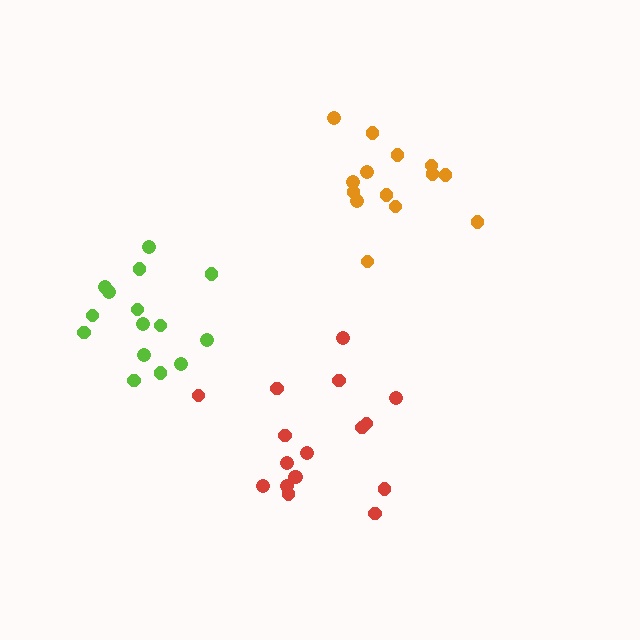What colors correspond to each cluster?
The clusters are colored: red, lime, orange.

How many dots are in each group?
Group 1: 17 dots, Group 2: 15 dots, Group 3: 14 dots (46 total).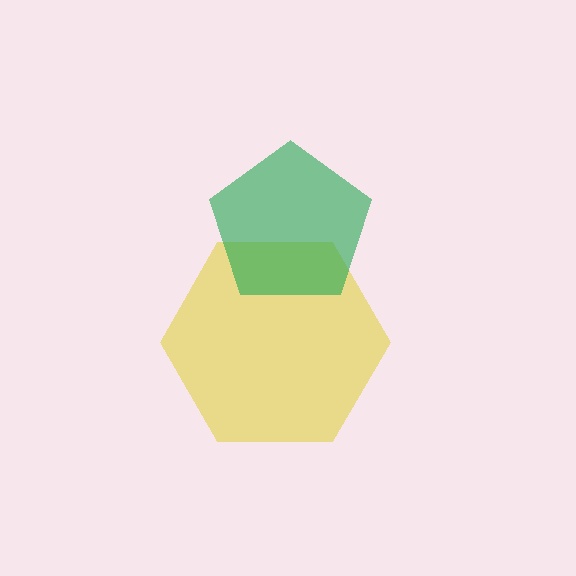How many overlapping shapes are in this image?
There are 2 overlapping shapes in the image.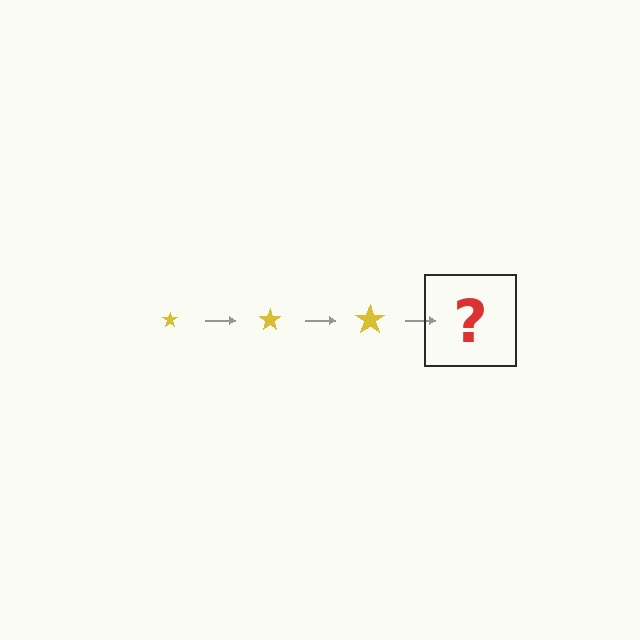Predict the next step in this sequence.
The next step is a yellow star, larger than the previous one.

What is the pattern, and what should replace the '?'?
The pattern is that the star gets progressively larger each step. The '?' should be a yellow star, larger than the previous one.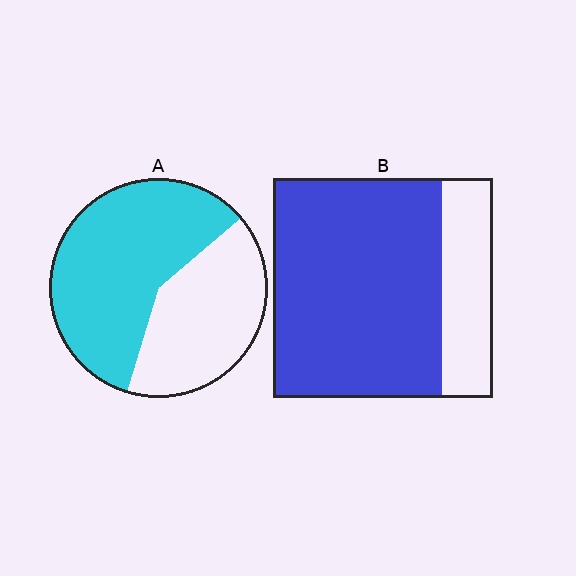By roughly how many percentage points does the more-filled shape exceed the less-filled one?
By roughly 20 percentage points (B over A).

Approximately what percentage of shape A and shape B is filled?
A is approximately 60% and B is approximately 75%.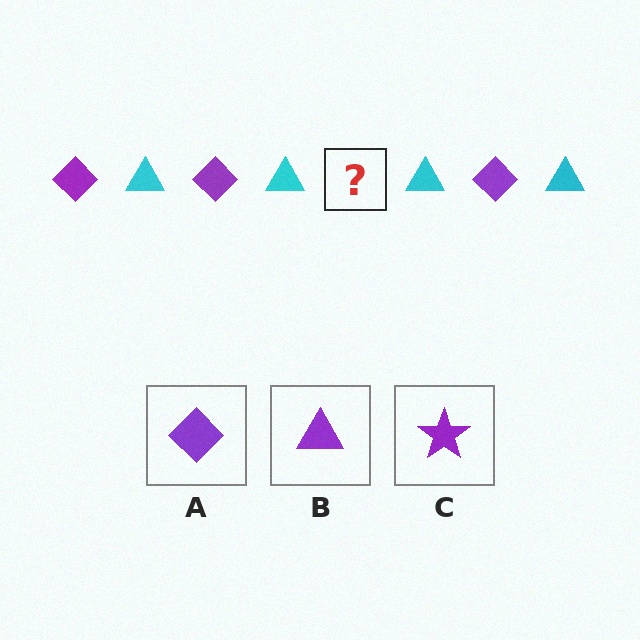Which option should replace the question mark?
Option A.